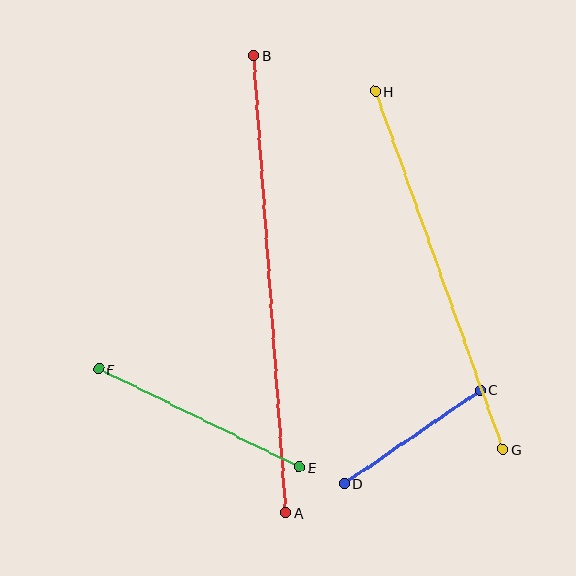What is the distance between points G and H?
The distance is approximately 380 pixels.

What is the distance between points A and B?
The distance is approximately 458 pixels.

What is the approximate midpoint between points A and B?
The midpoint is at approximately (270, 284) pixels.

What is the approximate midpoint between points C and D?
The midpoint is at approximately (412, 437) pixels.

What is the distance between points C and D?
The distance is approximately 165 pixels.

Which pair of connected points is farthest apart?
Points A and B are farthest apart.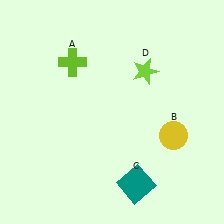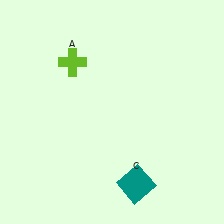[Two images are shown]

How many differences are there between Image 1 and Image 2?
There are 2 differences between the two images.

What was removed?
The yellow circle (B), the lime star (D) were removed in Image 2.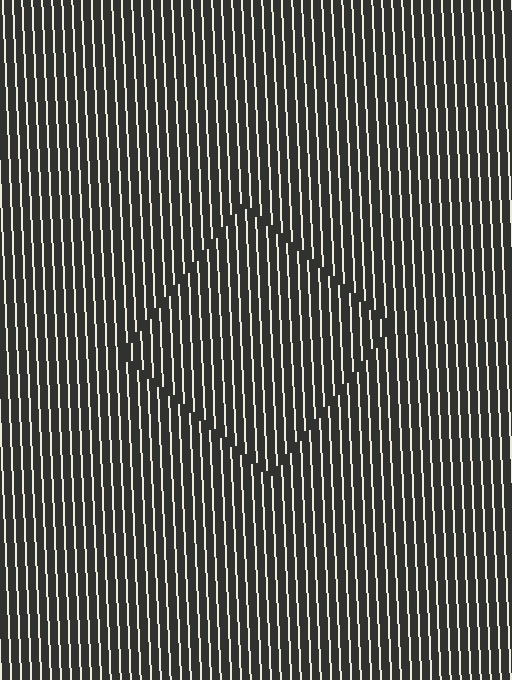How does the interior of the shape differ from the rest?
The interior of the shape contains the same grating, shifted by half a period — the contour is defined by the phase discontinuity where line-ends from the inner and outer gratings abut.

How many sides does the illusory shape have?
4 sides — the line-ends trace a square.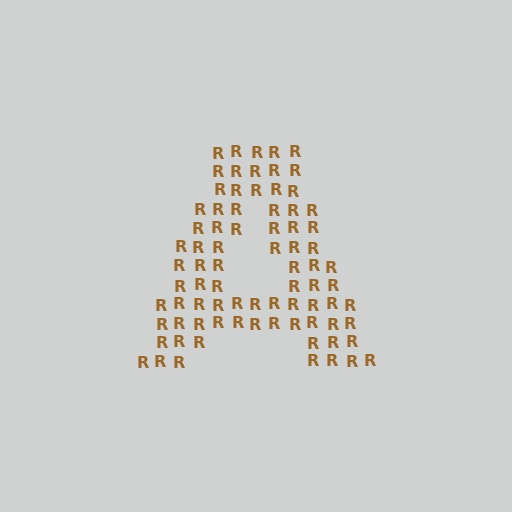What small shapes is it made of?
It is made of small letter R's.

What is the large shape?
The large shape is the letter A.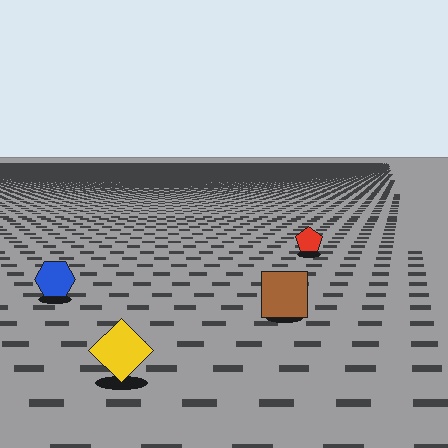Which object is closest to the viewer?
The yellow diamond is closest. The texture marks near it are larger and more spread out.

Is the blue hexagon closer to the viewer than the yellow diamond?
No. The yellow diamond is closer — you can tell from the texture gradient: the ground texture is coarser near it.